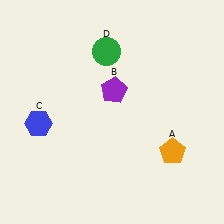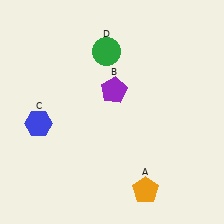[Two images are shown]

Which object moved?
The orange pentagon (A) moved down.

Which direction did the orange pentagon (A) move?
The orange pentagon (A) moved down.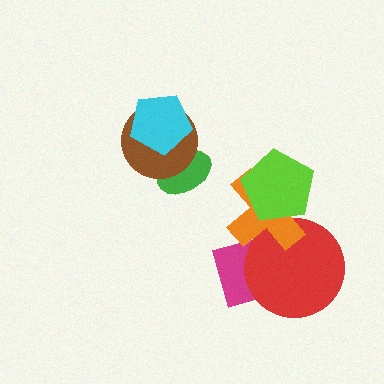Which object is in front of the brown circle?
The cyan pentagon is in front of the brown circle.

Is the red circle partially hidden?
Yes, it is partially covered by another shape.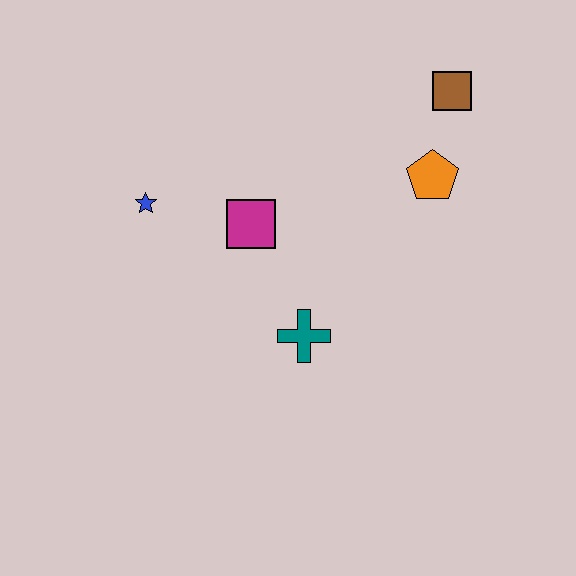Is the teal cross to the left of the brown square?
Yes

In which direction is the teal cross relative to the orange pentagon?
The teal cross is below the orange pentagon.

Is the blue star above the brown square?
No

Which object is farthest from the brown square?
The blue star is farthest from the brown square.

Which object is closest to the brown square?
The orange pentagon is closest to the brown square.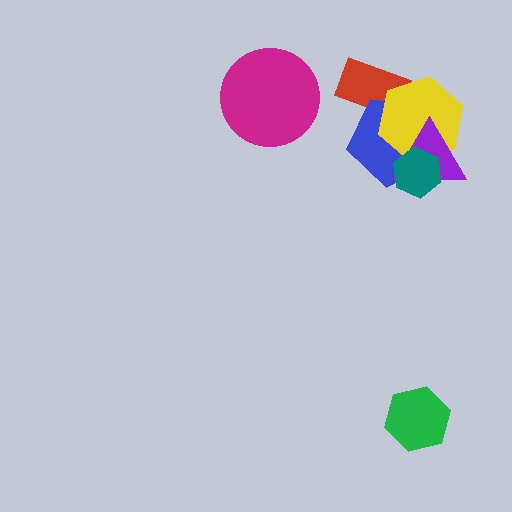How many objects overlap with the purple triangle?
3 objects overlap with the purple triangle.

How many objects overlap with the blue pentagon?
4 objects overlap with the blue pentagon.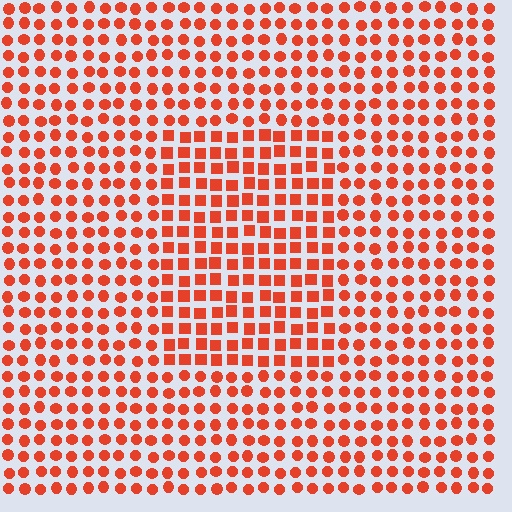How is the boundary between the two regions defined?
The boundary is defined by a change in element shape: squares inside vs. circles outside. All elements share the same color and spacing.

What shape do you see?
I see a rectangle.